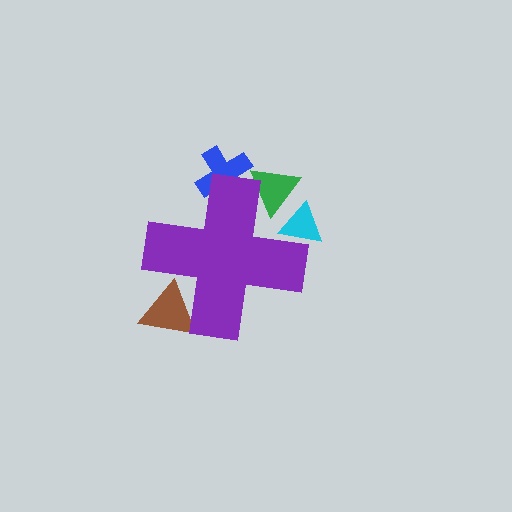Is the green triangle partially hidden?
Yes, the green triangle is partially hidden behind the purple cross.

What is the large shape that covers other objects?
A purple cross.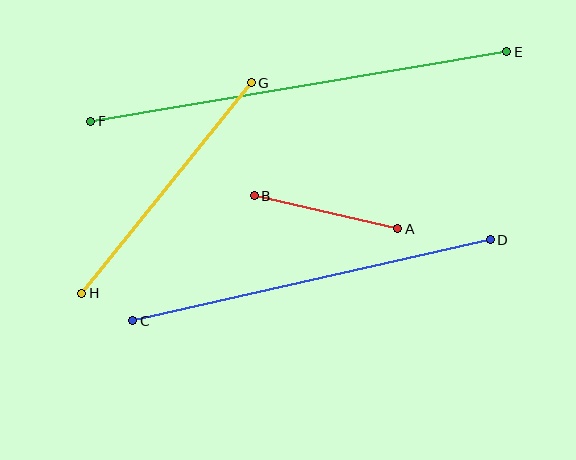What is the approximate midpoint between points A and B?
The midpoint is at approximately (326, 212) pixels.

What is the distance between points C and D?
The distance is approximately 367 pixels.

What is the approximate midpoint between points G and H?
The midpoint is at approximately (167, 188) pixels.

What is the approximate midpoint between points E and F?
The midpoint is at approximately (299, 87) pixels.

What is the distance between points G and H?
The distance is approximately 271 pixels.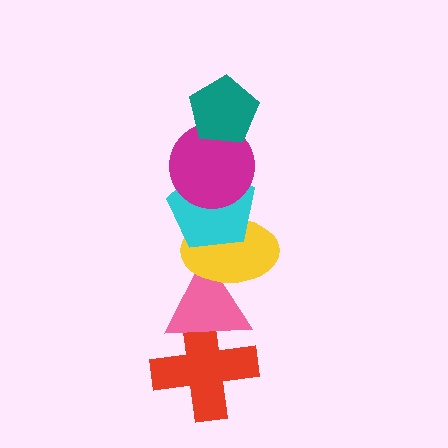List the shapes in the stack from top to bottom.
From top to bottom: the teal pentagon, the magenta circle, the cyan pentagon, the yellow ellipse, the pink triangle, the red cross.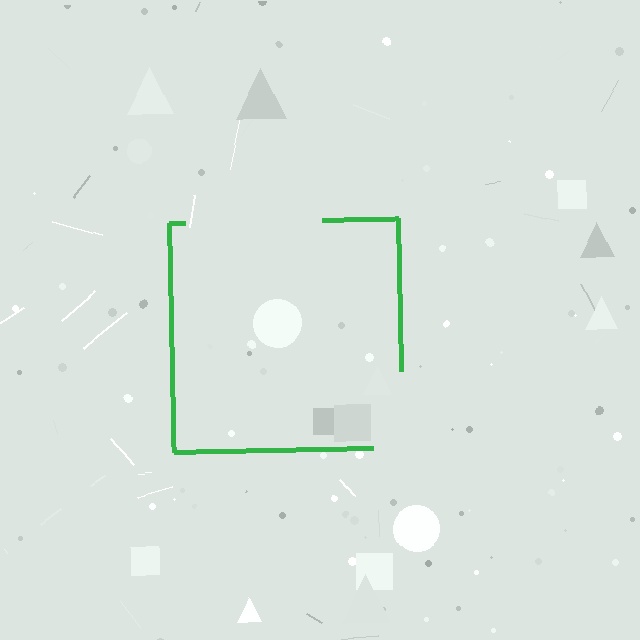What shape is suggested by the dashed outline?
The dashed outline suggests a square.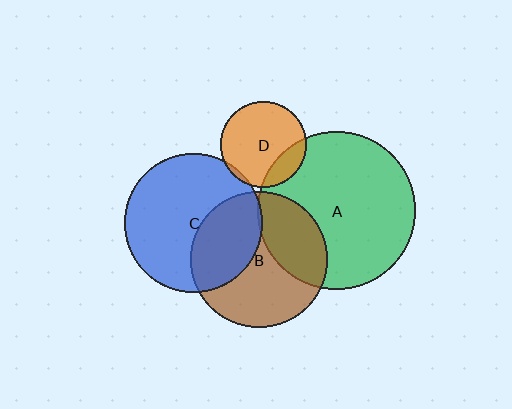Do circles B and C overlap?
Yes.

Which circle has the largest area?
Circle A (green).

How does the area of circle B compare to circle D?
Approximately 2.6 times.